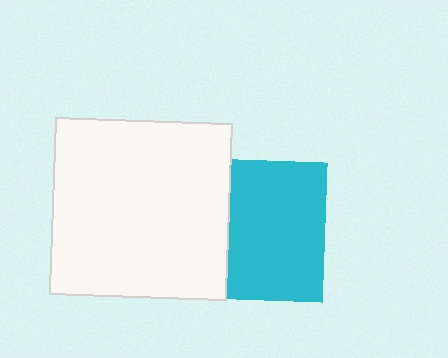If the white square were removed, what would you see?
You would see the complete cyan square.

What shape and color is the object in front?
The object in front is a white square.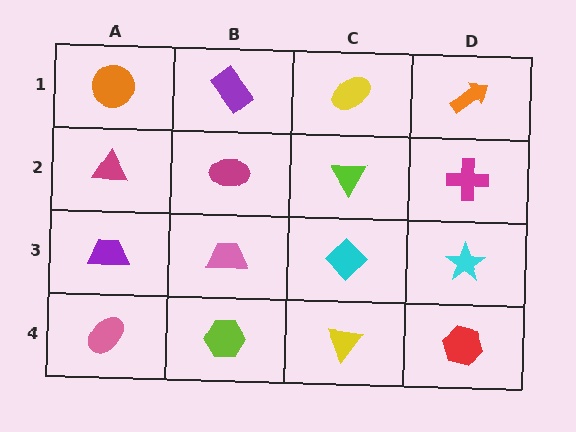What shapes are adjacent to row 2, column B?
A purple rectangle (row 1, column B), a pink trapezoid (row 3, column B), a magenta triangle (row 2, column A), a lime triangle (row 2, column C).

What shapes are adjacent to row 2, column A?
An orange circle (row 1, column A), a purple trapezoid (row 3, column A), a magenta ellipse (row 2, column B).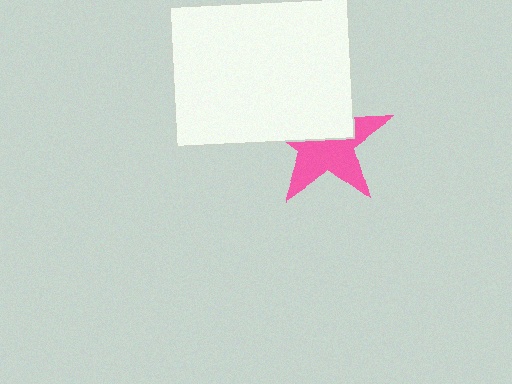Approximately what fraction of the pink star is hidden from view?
Roughly 44% of the pink star is hidden behind the white rectangle.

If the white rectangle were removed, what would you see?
You would see the complete pink star.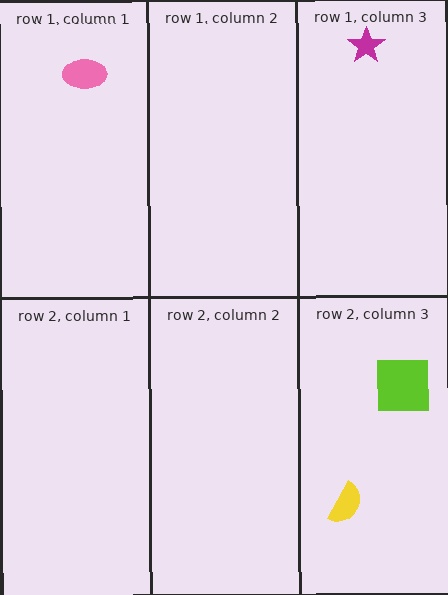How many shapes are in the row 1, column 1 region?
1.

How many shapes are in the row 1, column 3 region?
1.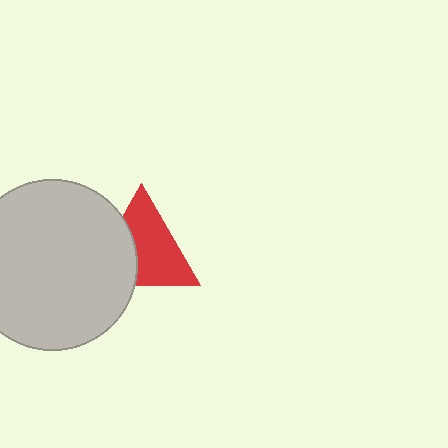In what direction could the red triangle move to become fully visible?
The red triangle could move right. That would shift it out from behind the light gray circle entirely.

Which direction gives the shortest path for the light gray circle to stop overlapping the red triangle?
Moving left gives the shortest separation.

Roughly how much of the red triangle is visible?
About half of it is visible (roughly 64%).